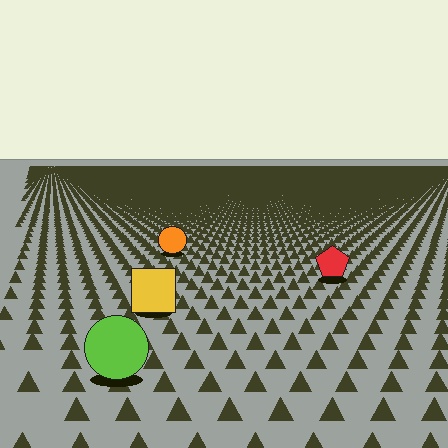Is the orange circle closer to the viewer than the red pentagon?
No. The red pentagon is closer — you can tell from the texture gradient: the ground texture is coarser near it.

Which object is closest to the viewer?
The lime circle is closest. The texture marks near it are larger and more spread out.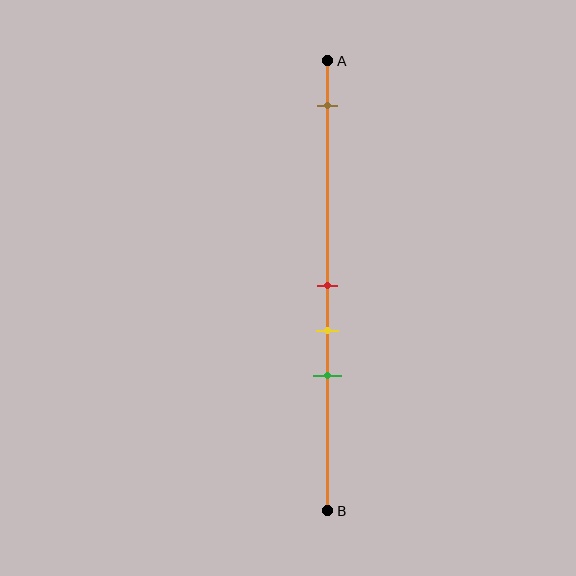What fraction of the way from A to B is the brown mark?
The brown mark is approximately 10% (0.1) of the way from A to B.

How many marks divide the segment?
There are 4 marks dividing the segment.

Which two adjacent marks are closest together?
The red and yellow marks are the closest adjacent pair.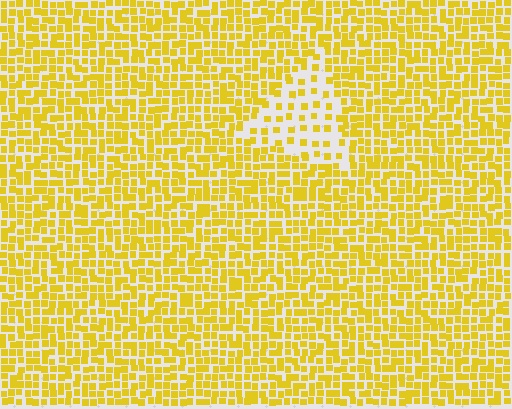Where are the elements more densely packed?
The elements are more densely packed outside the triangle boundary.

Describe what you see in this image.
The image contains small yellow elements arranged at two different densities. A triangle-shaped region is visible where the elements are less densely packed than the surrounding area.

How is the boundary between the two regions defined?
The boundary is defined by a change in element density (approximately 2.3x ratio). All elements are the same color, size, and shape.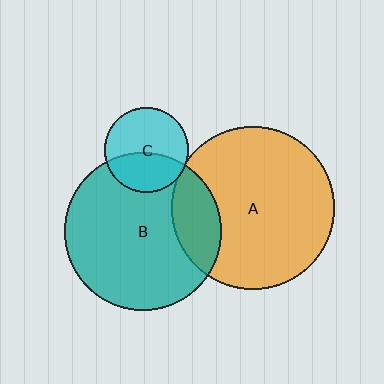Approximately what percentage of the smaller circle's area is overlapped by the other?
Approximately 40%.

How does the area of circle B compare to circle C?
Approximately 3.5 times.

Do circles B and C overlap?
Yes.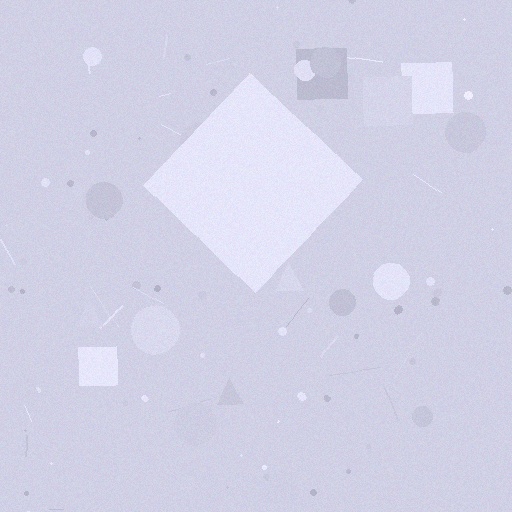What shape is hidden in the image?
A diamond is hidden in the image.